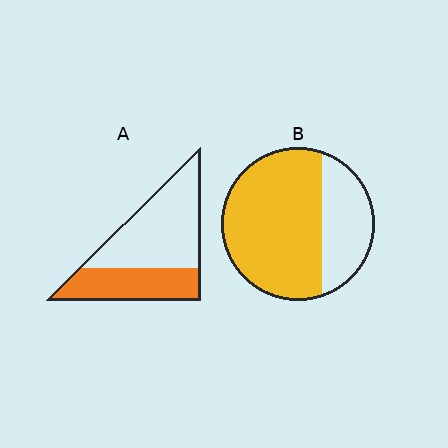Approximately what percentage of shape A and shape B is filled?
A is approximately 40% and B is approximately 70%.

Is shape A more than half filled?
No.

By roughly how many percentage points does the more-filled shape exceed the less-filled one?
By roughly 30 percentage points (B over A).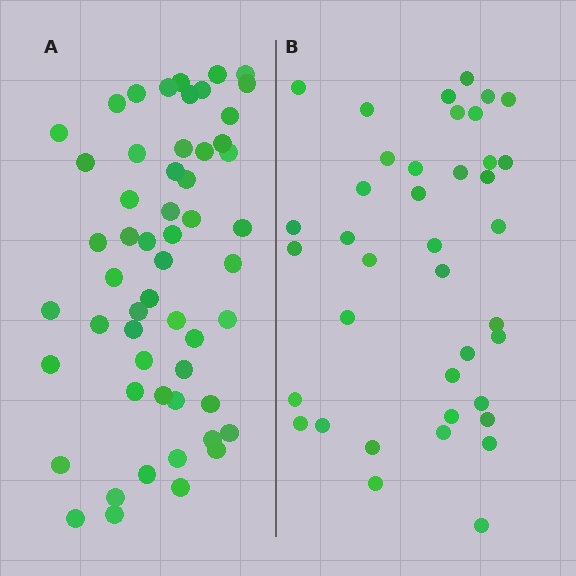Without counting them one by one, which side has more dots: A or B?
Region A (the left region) has more dots.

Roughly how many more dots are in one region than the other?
Region A has approximately 15 more dots than region B.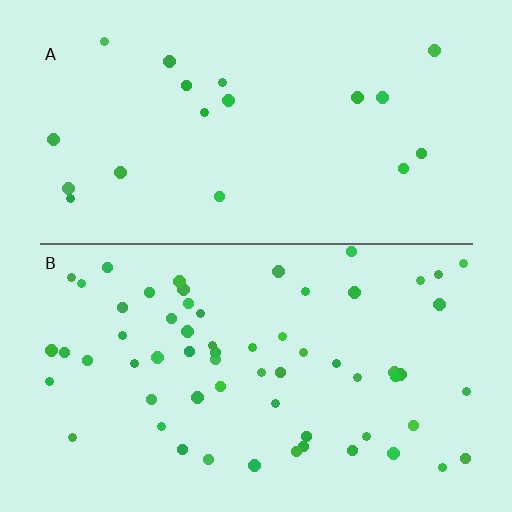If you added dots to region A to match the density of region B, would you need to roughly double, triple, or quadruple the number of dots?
Approximately triple.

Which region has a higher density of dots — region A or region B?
B (the bottom).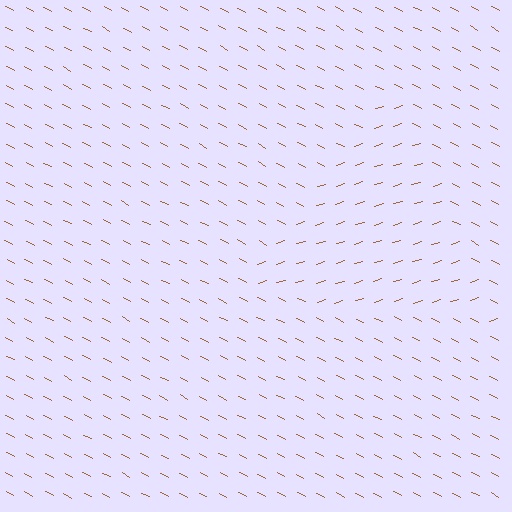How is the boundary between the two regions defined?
The boundary is defined purely by a change in line orientation (approximately 45 degrees difference). All lines are the same color and thickness.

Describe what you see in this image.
The image is filled with small brown line segments. A triangle region in the image has lines oriented differently from the surrounding lines, creating a visible texture boundary.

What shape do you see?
I see a triangle.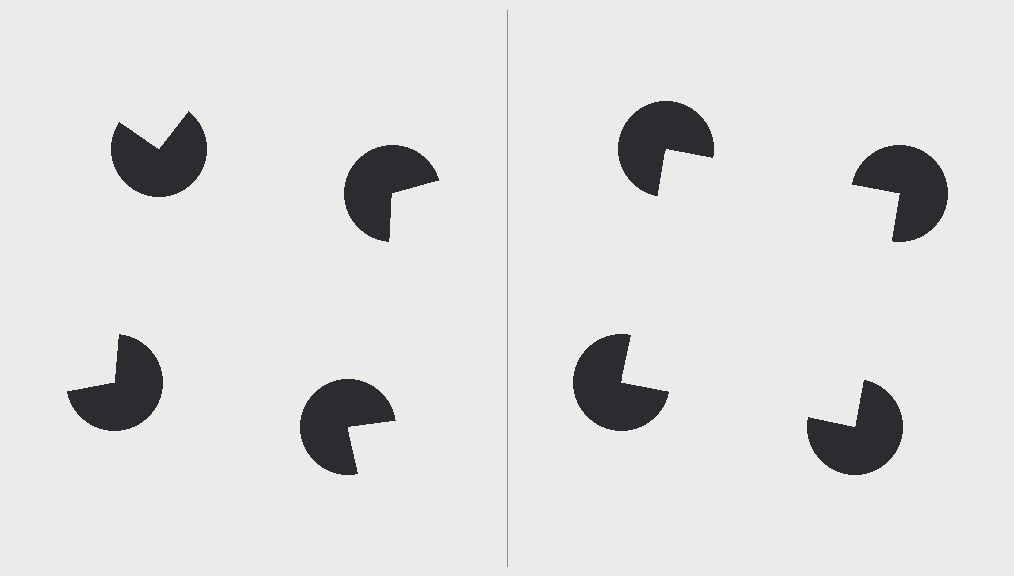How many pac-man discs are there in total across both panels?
8 — 4 on each side.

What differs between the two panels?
The pac-man discs are positioned identically on both sides; only the wedge orientations differ. On the right they align to a square; on the left they are misaligned.